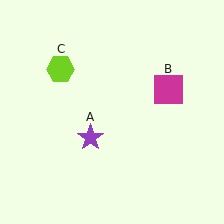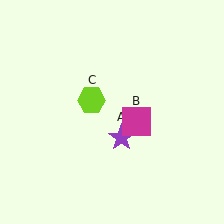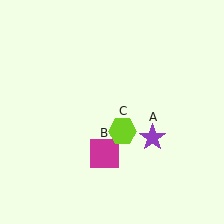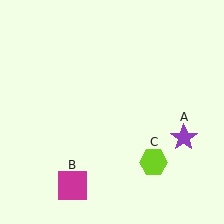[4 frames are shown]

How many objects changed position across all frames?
3 objects changed position: purple star (object A), magenta square (object B), lime hexagon (object C).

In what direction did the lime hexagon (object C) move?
The lime hexagon (object C) moved down and to the right.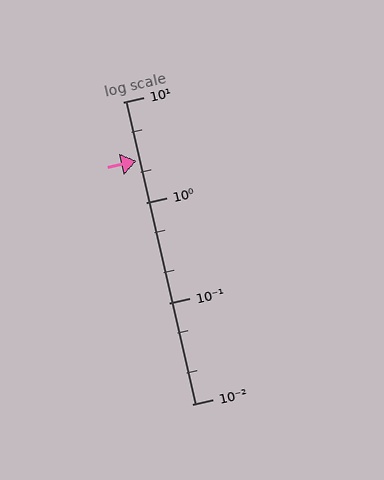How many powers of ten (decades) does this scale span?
The scale spans 3 decades, from 0.01 to 10.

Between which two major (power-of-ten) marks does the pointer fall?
The pointer is between 1 and 10.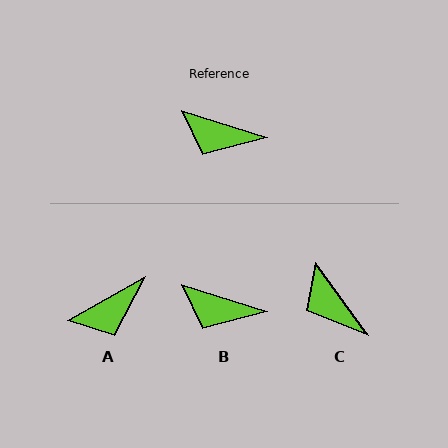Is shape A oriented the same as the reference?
No, it is off by about 48 degrees.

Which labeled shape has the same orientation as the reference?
B.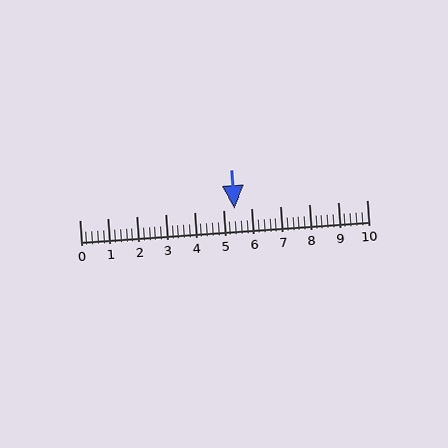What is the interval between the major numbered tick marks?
The major tick marks are spaced 1 units apart.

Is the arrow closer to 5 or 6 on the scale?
The arrow is closer to 5.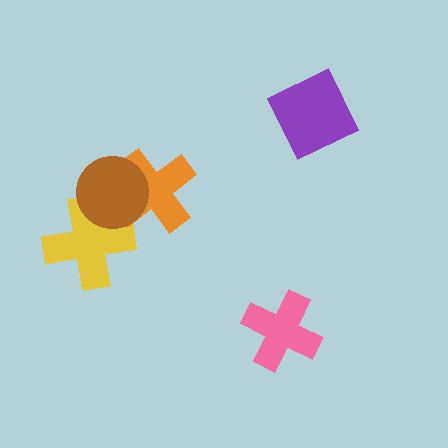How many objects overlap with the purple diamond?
0 objects overlap with the purple diamond.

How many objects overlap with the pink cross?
0 objects overlap with the pink cross.